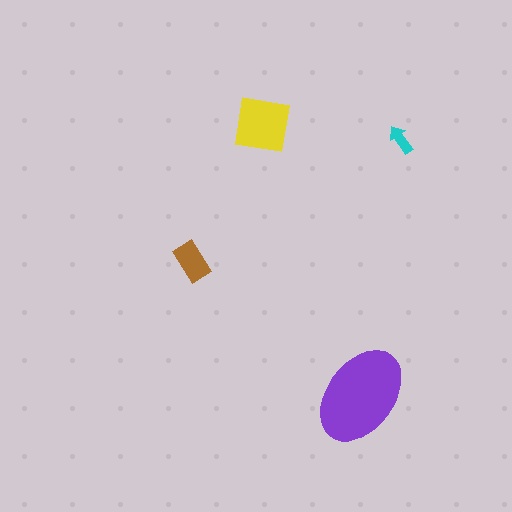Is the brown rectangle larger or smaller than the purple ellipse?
Smaller.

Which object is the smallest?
The cyan arrow.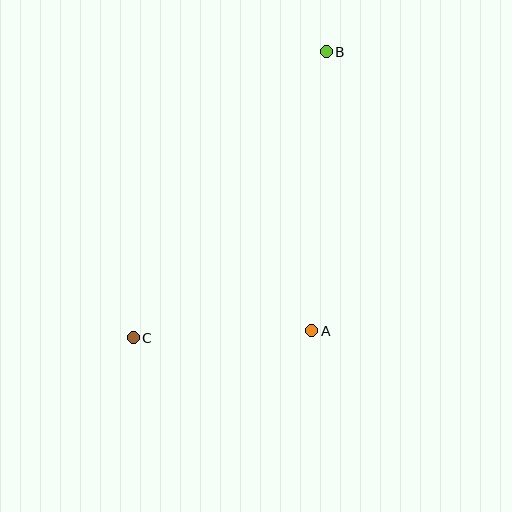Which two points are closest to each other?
Points A and C are closest to each other.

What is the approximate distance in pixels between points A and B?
The distance between A and B is approximately 279 pixels.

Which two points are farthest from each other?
Points B and C are farthest from each other.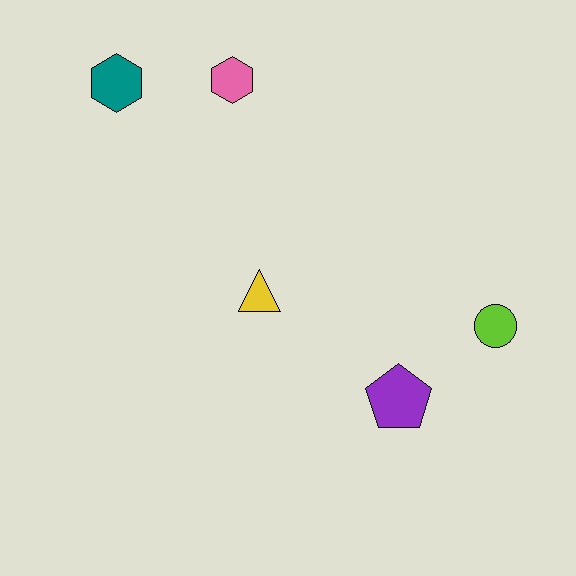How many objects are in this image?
There are 5 objects.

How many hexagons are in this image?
There are 2 hexagons.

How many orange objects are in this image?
There are no orange objects.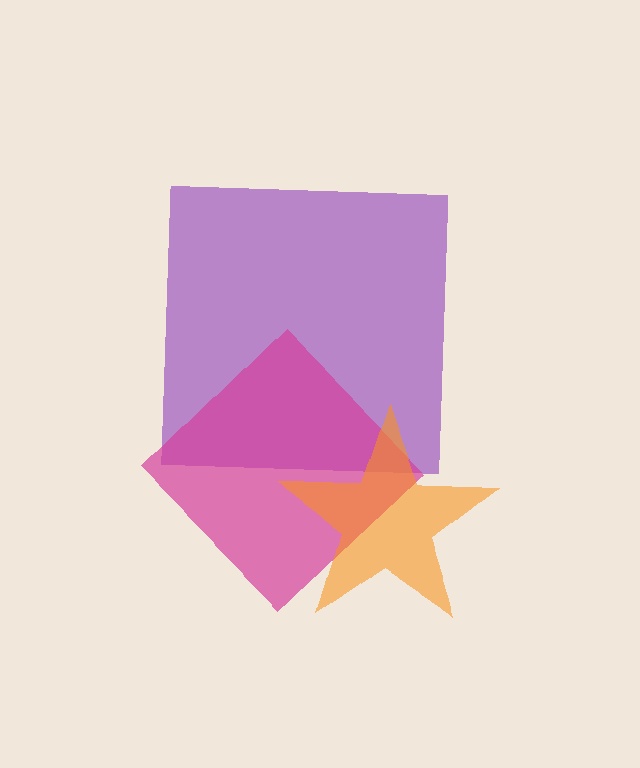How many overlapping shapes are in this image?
There are 3 overlapping shapes in the image.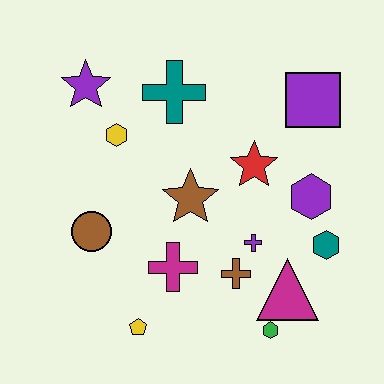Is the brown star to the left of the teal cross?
No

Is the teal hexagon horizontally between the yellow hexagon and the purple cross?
No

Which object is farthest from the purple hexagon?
The purple star is farthest from the purple hexagon.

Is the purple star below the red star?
No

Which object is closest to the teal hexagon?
The purple hexagon is closest to the teal hexagon.